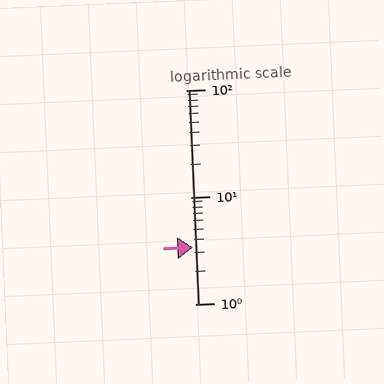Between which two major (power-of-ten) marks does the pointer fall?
The pointer is between 1 and 10.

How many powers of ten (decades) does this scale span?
The scale spans 2 decades, from 1 to 100.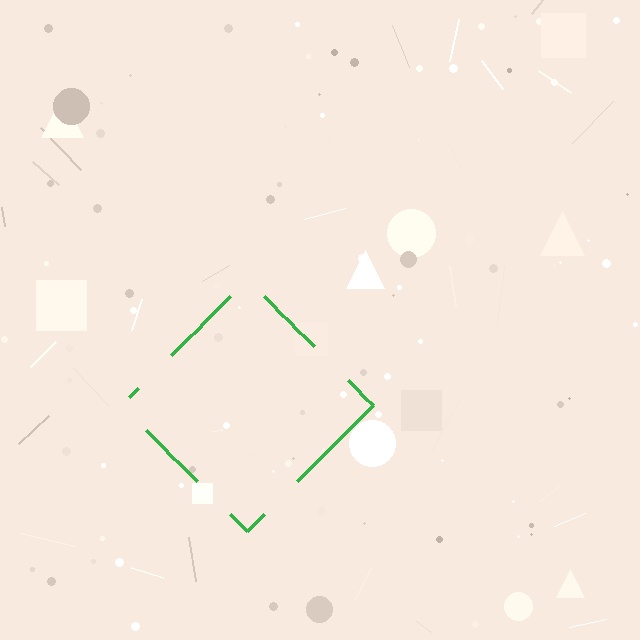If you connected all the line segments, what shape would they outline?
They would outline a diamond.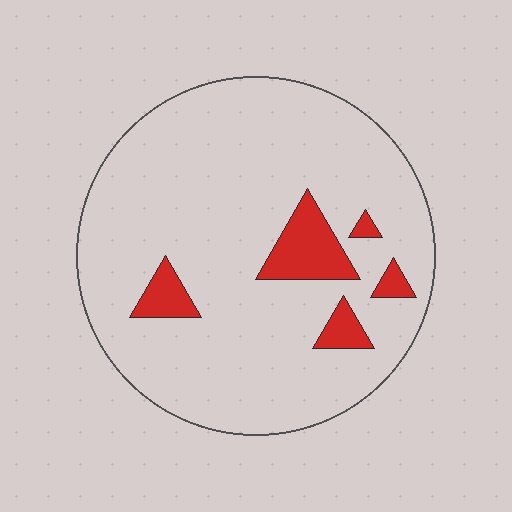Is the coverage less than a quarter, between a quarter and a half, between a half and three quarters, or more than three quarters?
Less than a quarter.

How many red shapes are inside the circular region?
5.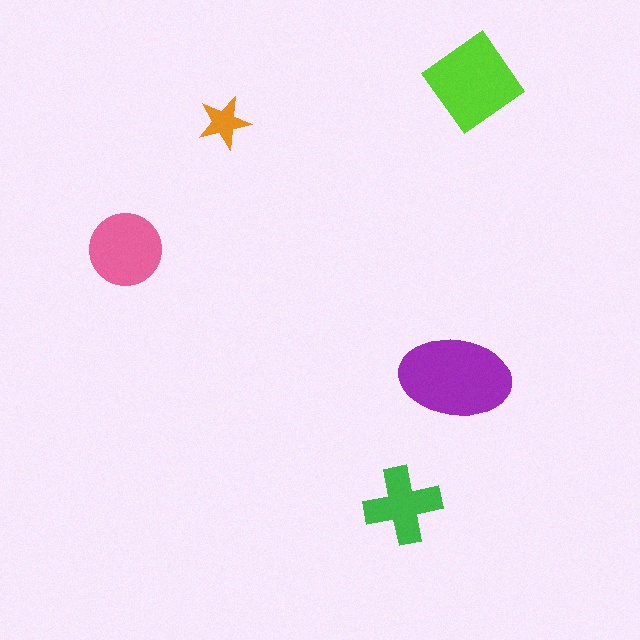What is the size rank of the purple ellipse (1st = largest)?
1st.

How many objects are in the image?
There are 5 objects in the image.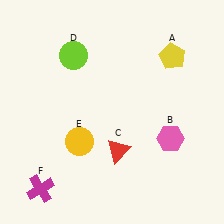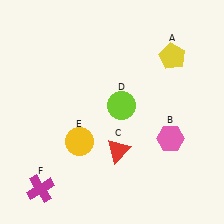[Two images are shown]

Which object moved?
The lime circle (D) moved down.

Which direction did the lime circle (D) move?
The lime circle (D) moved down.